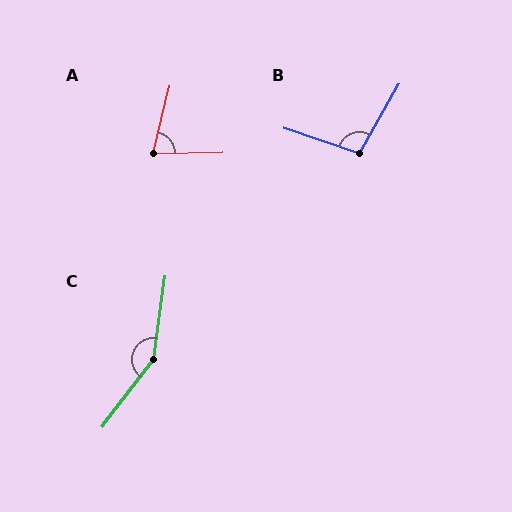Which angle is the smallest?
A, at approximately 75 degrees.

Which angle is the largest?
C, at approximately 150 degrees.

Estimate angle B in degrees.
Approximately 101 degrees.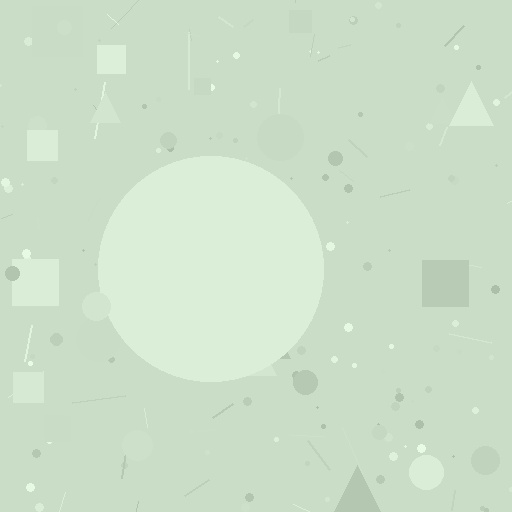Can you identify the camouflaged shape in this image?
The camouflaged shape is a circle.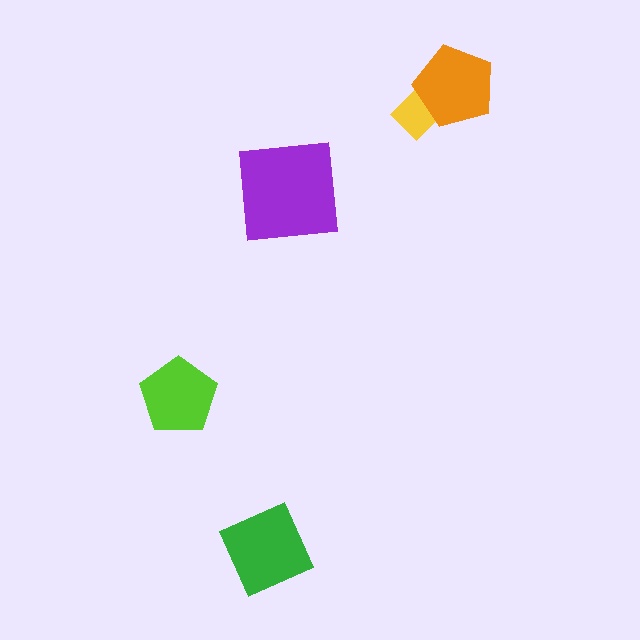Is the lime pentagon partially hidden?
No, no other shape covers it.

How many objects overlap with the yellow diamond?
1 object overlaps with the yellow diamond.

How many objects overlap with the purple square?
0 objects overlap with the purple square.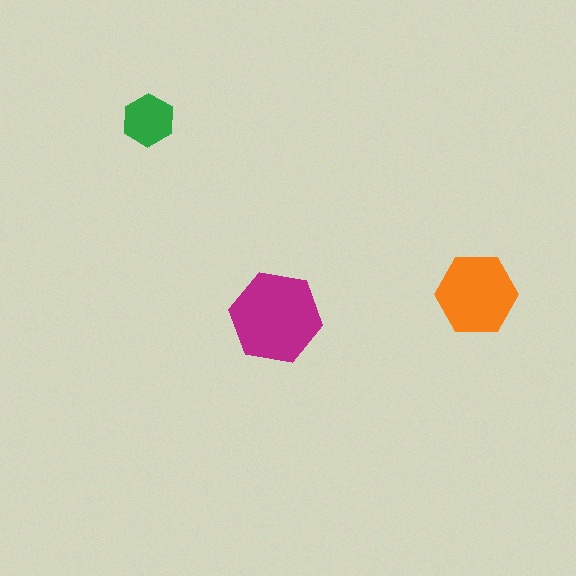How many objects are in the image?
There are 3 objects in the image.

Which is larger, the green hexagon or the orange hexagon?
The orange one.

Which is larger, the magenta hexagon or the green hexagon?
The magenta one.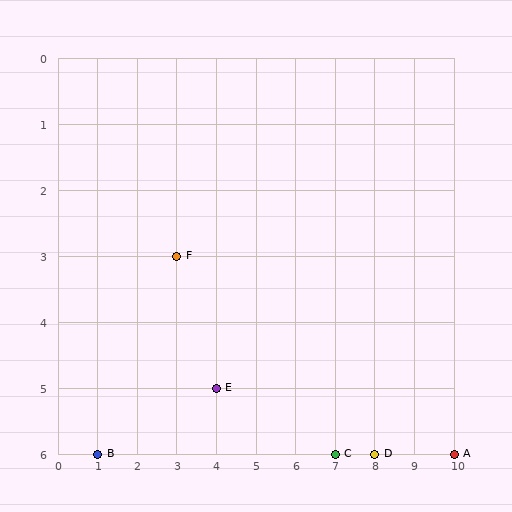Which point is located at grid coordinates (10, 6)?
Point A is at (10, 6).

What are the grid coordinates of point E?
Point E is at grid coordinates (4, 5).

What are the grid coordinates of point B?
Point B is at grid coordinates (1, 6).